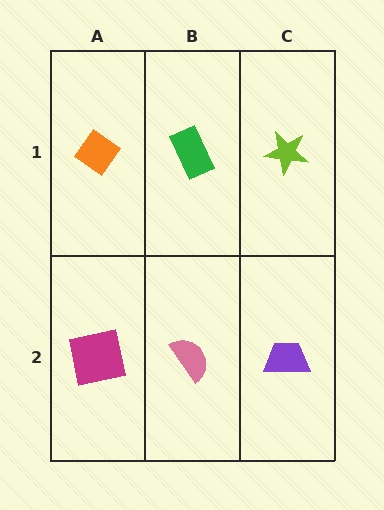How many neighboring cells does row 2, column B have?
3.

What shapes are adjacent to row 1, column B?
A pink semicircle (row 2, column B), an orange diamond (row 1, column A), a lime star (row 1, column C).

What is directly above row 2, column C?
A lime star.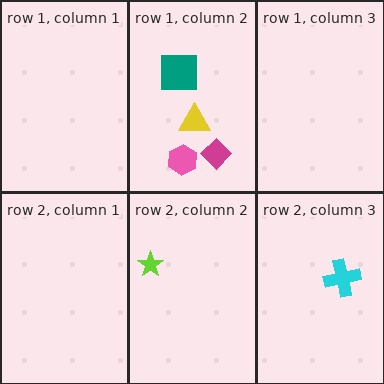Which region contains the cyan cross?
The row 2, column 3 region.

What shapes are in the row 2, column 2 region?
The lime star.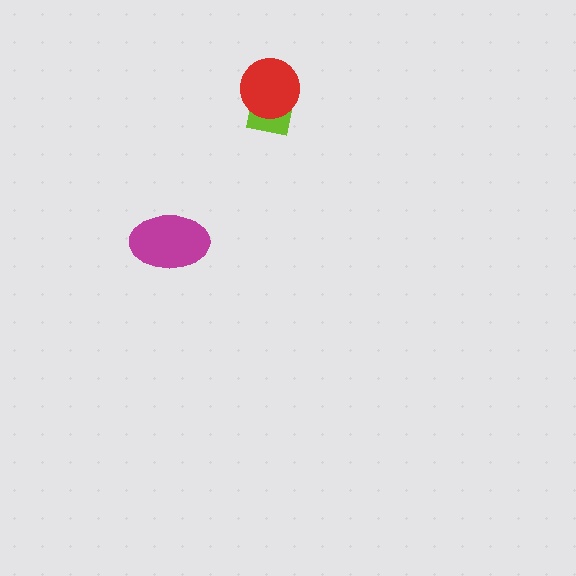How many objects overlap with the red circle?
1 object overlaps with the red circle.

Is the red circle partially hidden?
No, no other shape covers it.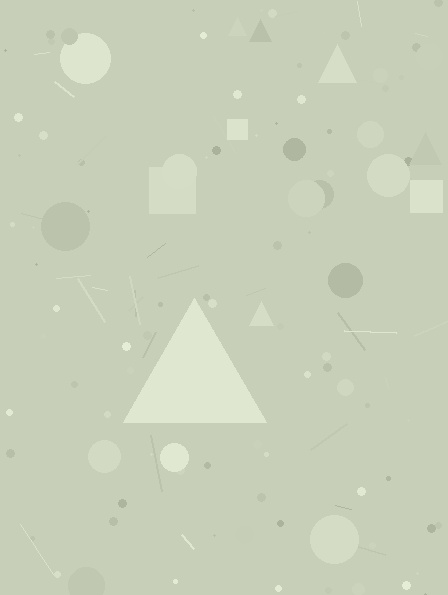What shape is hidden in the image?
A triangle is hidden in the image.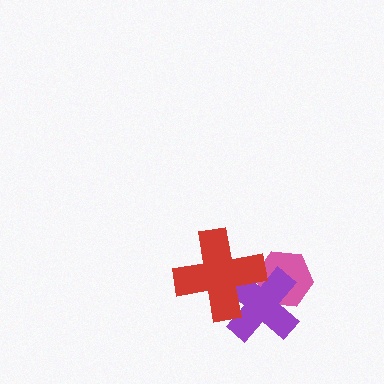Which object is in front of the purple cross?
The red cross is in front of the purple cross.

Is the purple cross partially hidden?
Yes, it is partially covered by another shape.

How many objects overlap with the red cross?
2 objects overlap with the red cross.